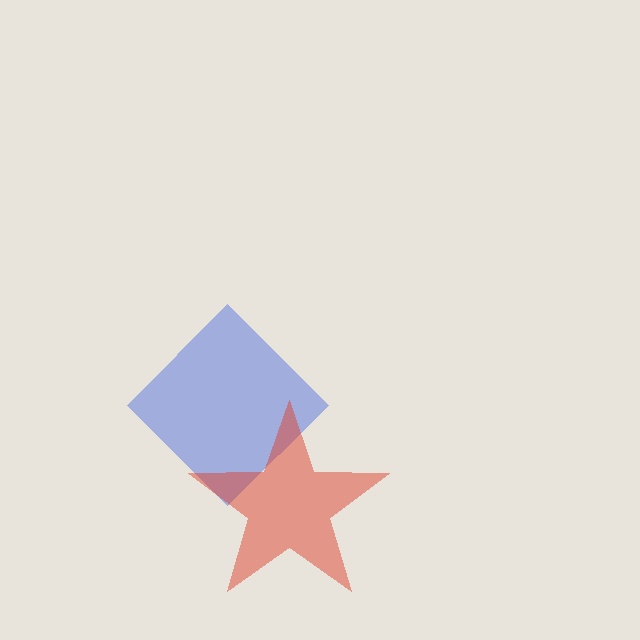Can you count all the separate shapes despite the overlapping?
Yes, there are 2 separate shapes.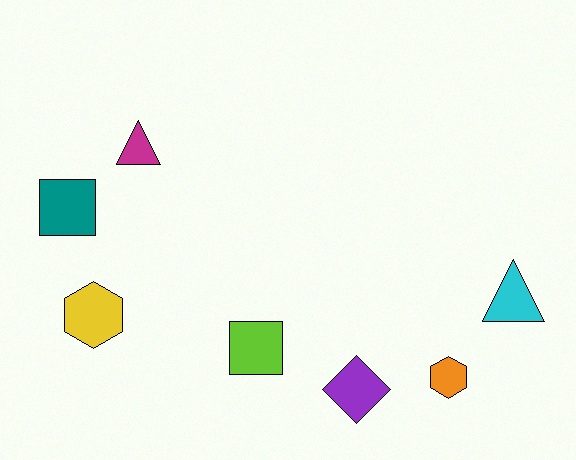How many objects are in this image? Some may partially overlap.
There are 7 objects.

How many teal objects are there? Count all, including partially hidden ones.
There is 1 teal object.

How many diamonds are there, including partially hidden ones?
There is 1 diamond.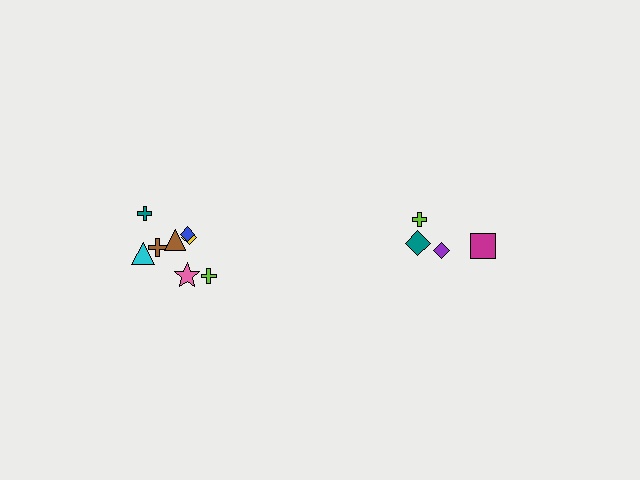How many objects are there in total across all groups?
There are 12 objects.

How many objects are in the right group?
There are 4 objects.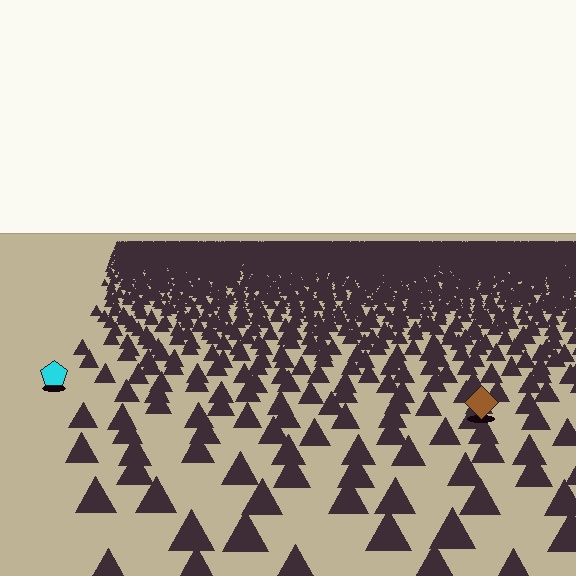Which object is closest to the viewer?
The brown diamond is closest. The texture marks near it are larger and more spread out.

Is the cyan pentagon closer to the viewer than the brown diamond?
No. The brown diamond is closer — you can tell from the texture gradient: the ground texture is coarser near it.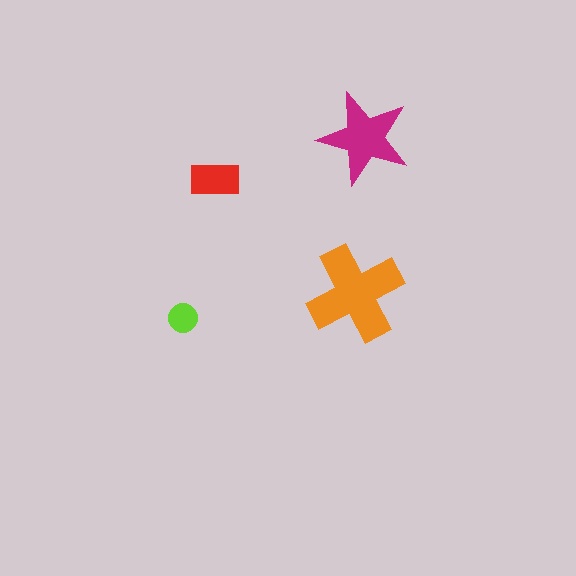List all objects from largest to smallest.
The orange cross, the magenta star, the red rectangle, the lime circle.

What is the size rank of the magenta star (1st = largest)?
2nd.